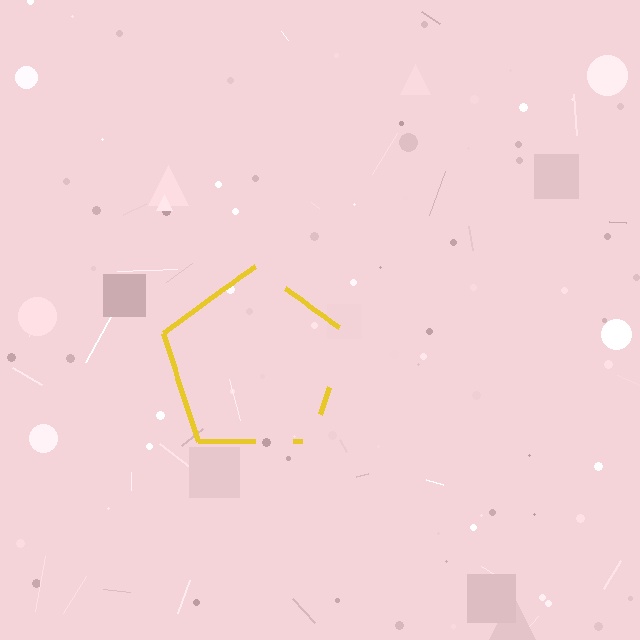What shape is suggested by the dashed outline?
The dashed outline suggests a pentagon.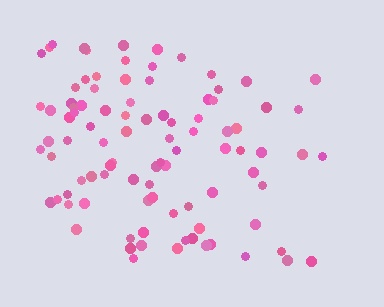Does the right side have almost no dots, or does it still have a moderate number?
Still a moderate number, just noticeably fewer than the left.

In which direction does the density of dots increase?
From right to left, with the left side densest.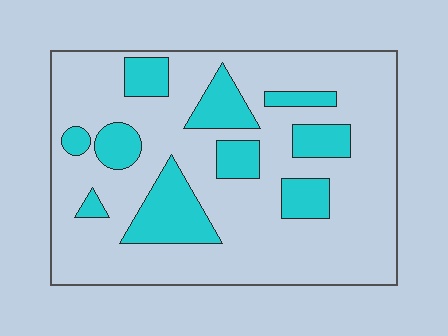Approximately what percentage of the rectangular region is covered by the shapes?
Approximately 25%.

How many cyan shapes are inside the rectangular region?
10.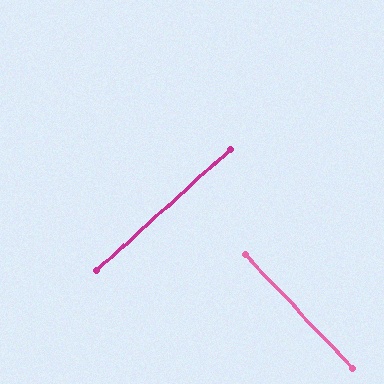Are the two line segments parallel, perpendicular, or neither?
Perpendicular — they meet at approximately 89°.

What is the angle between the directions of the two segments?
Approximately 89 degrees.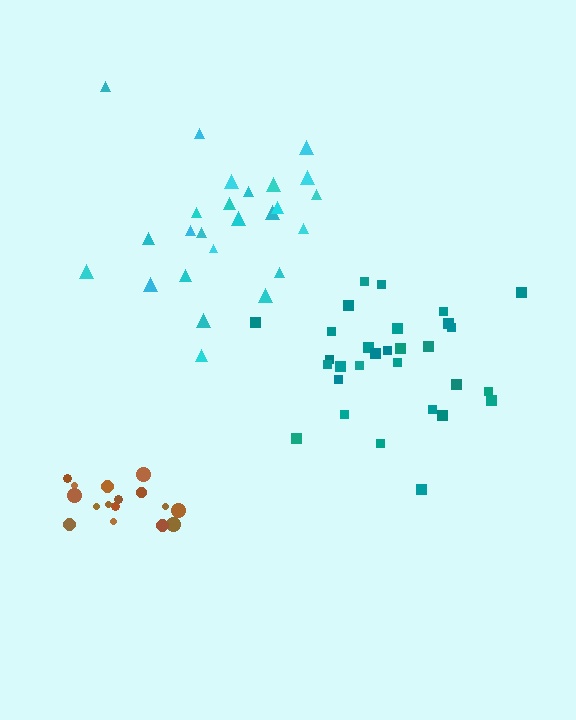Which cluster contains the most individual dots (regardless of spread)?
Teal (30).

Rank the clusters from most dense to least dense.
brown, teal, cyan.